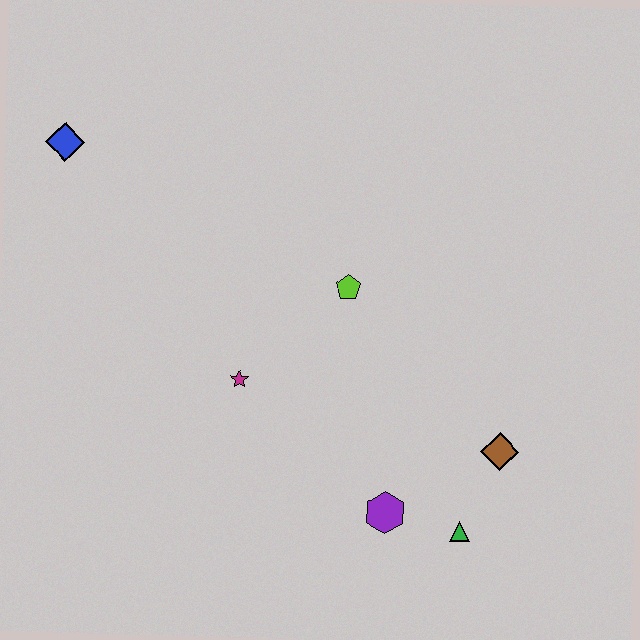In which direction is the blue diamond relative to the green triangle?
The blue diamond is to the left of the green triangle.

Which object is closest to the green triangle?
The purple hexagon is closest to the green triangle.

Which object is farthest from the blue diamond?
The green triangle is farthest from the blue diamond.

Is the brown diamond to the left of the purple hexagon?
No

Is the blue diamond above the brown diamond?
Yes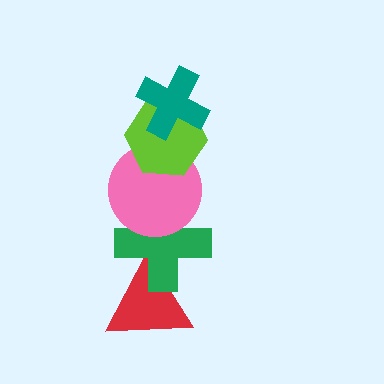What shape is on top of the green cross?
The pink circle is on top of the green cross.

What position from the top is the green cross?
The green cross is 4th from the top.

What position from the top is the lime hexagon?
The lime hexagon is 2nd from the top.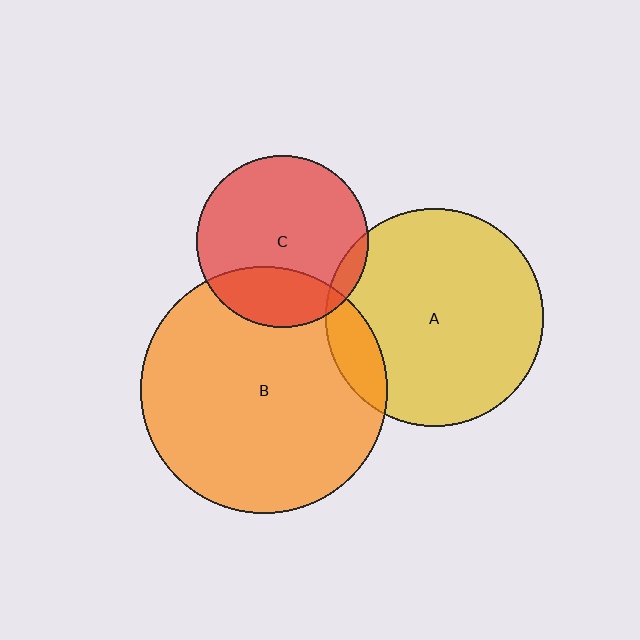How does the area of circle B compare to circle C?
Approximately 2.1 times.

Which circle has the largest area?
Circle B (orange).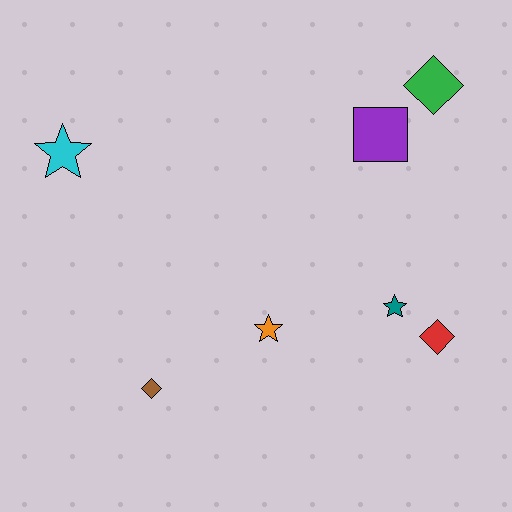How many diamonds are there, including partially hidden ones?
There are 3 diamonds.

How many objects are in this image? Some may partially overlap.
There are 7 objects.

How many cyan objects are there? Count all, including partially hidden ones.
There is 1 cyan object.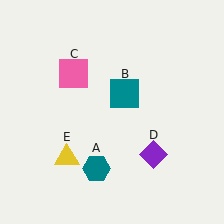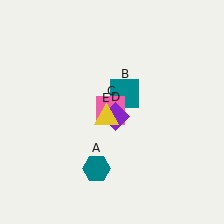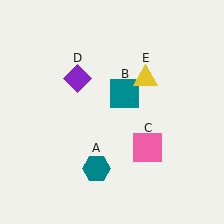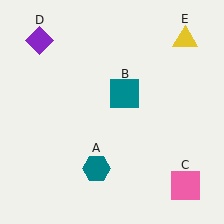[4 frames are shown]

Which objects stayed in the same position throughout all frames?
Teal hexagon (object A) and teal square (object B) remained stationary.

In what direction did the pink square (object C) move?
The pink square (object C) moved down and to the right.